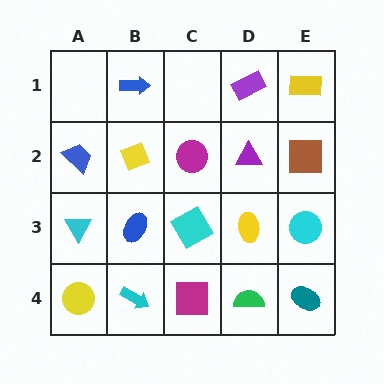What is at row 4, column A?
A yellow circle.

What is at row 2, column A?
A blue trapezoid.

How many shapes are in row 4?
5 shapes.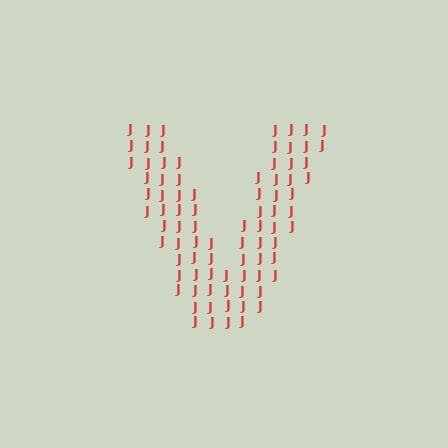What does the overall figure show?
The overall figure shows the letter V.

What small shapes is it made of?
It is made of small letter J's.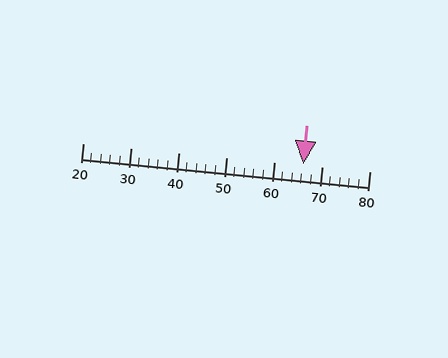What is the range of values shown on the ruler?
The ruler shows values from 20 to 80.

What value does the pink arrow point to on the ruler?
The pink arrow points to approximately 66.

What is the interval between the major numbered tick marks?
The major tick marks are spaced 10 units apart.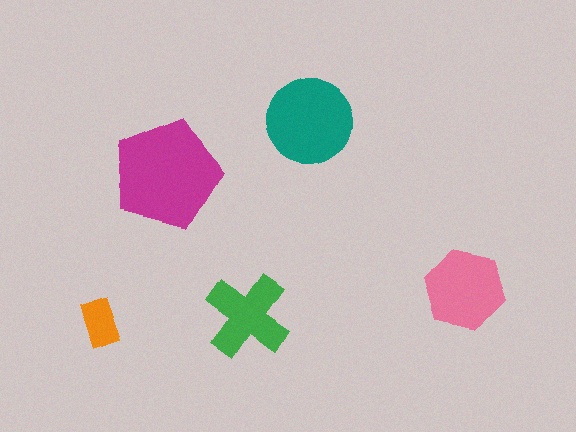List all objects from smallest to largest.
The orange rectangle, the green cross, the pink hexagon, the teal circle, the magenta pentagon.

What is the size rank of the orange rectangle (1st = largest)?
5th.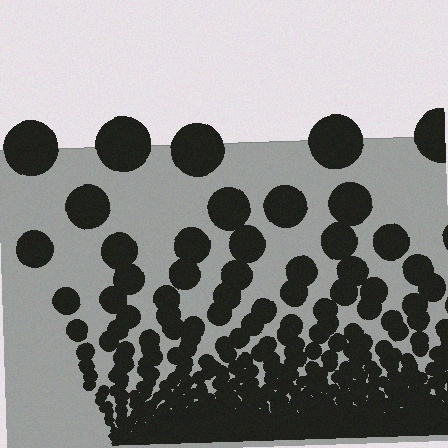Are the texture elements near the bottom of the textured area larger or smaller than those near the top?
Smaller. The gradient is inverted — elements near the bottom are smaller and denser.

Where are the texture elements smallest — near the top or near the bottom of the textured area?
Near the bottom.